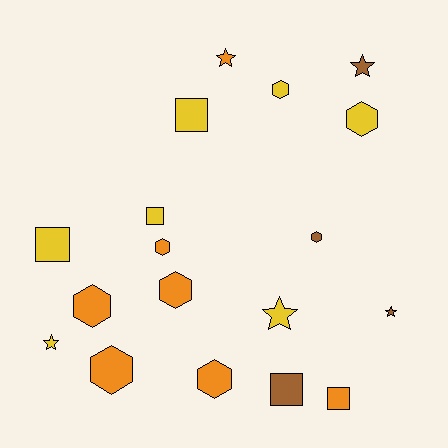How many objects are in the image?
There are 18 objects.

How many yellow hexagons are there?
There are 2 yellow hexagons.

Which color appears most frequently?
Yellow, with 7 objects.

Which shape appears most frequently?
Hexagon, with 8 objects.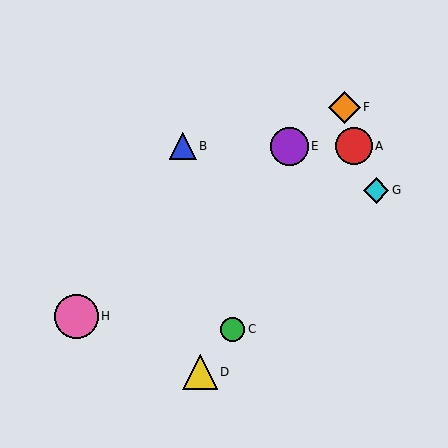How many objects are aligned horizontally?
3 objects (A, B, E) are aligned horizontally.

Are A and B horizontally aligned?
Yes, both are at y≈146.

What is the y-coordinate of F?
Object F is at y≈107.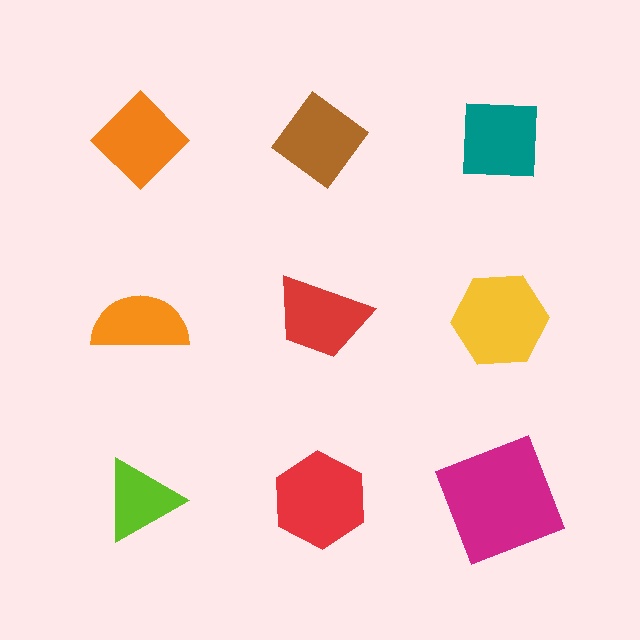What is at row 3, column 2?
A red hexagon.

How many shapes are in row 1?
3 shapes.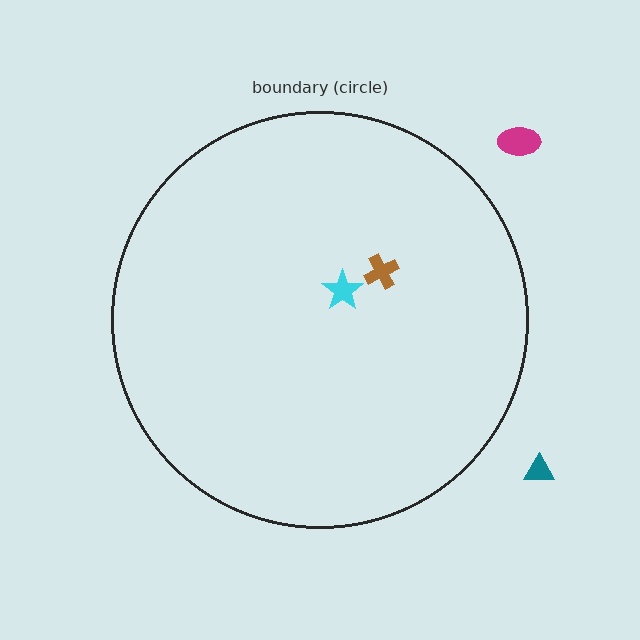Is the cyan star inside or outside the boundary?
Inside.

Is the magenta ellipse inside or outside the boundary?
Outside.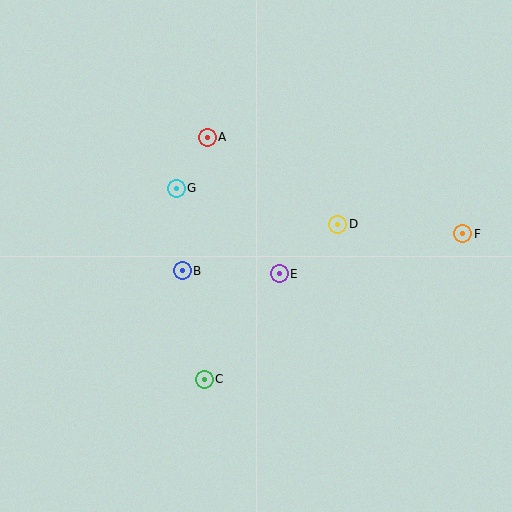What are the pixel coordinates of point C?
Point C is at (204, 379).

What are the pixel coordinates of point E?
Point E is at (279, 274).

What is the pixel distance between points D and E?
The distance between D and E is 77 pixels.